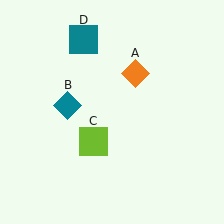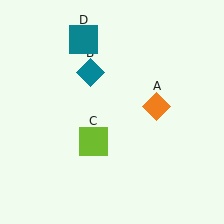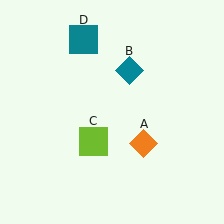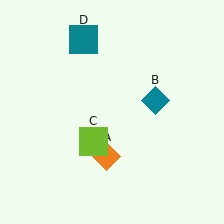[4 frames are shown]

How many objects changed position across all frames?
2 objects changed position: orange diamond (object A), teal diamond (object B).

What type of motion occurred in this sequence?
The orange diamond (object A), teal diamond (object B) rotated clockwise around the center of the scene.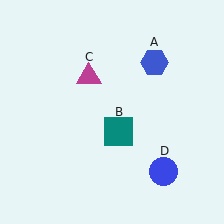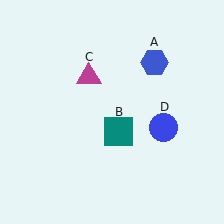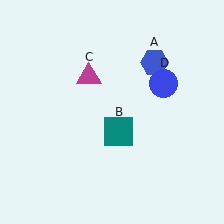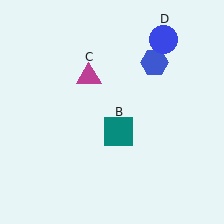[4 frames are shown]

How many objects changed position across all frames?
1 object changed position: blue circle (object D).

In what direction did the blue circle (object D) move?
The blue circle (object D) moved up.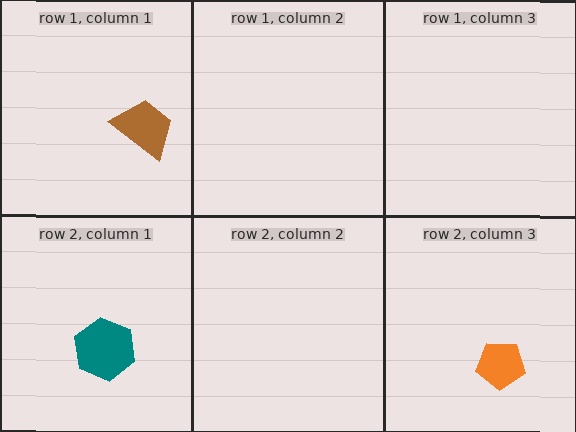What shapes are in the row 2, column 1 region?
The teal hexagon.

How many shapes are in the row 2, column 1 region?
1.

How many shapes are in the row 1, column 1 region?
1.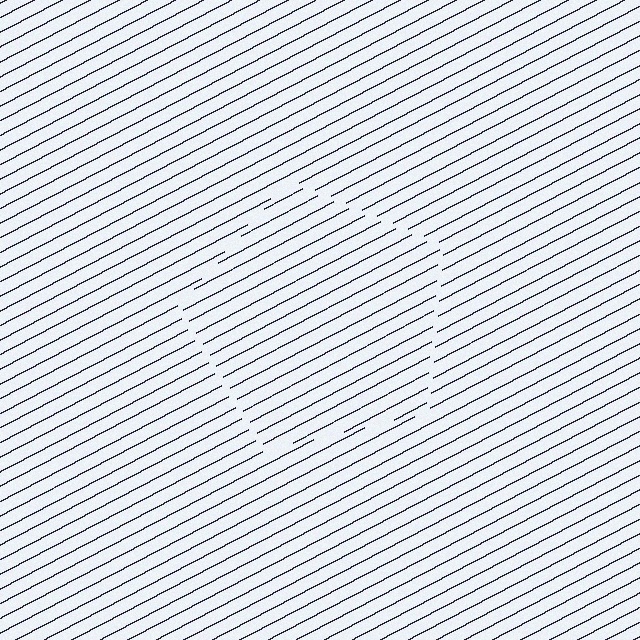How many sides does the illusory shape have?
5 sides — the line-ends trace a pentagon.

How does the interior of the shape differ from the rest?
The interior of the shape contains the same grating, shifted by half a period — the contour is defined by the phase discontinuity where line-ends from the inner and outer gratings abut.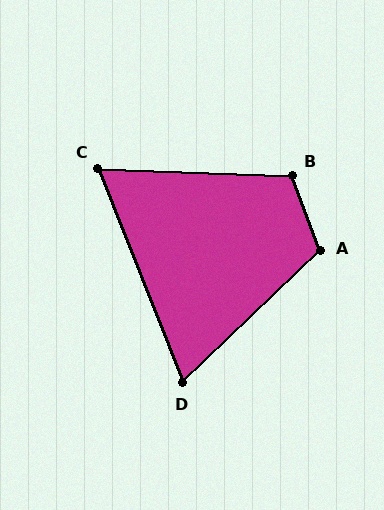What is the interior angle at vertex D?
Approximately 68 degrees (acute).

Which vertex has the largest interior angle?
A, at approximately 114 degrees.